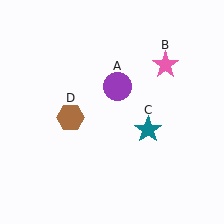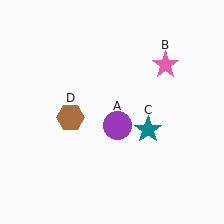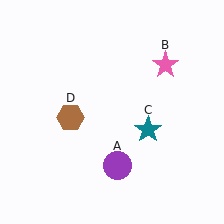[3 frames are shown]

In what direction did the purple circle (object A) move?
The purple circle (object A) moved down.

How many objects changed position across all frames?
1 object changed position: purple circle (object A).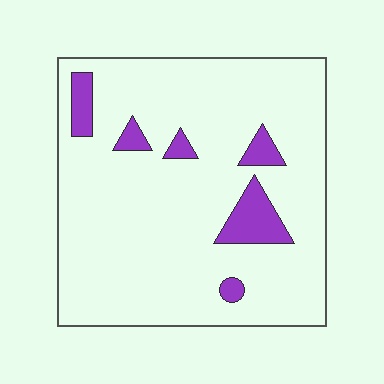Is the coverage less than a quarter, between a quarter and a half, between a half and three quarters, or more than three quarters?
Less than a quarter.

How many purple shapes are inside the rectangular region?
6.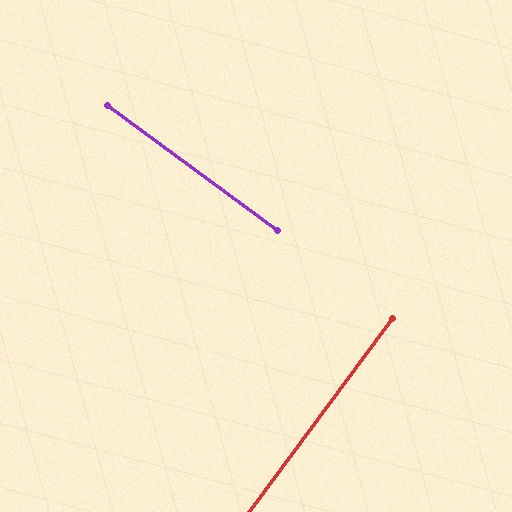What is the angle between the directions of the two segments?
Approximately 90 degrees.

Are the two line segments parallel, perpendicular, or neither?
Perpendicular — they meet at approximately 90°.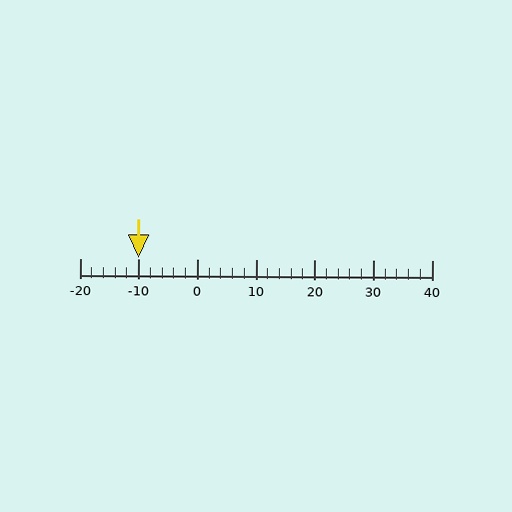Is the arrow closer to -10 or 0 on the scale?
The arrow is closer to -10.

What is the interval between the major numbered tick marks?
The major tick marks are spaced 10 units apart.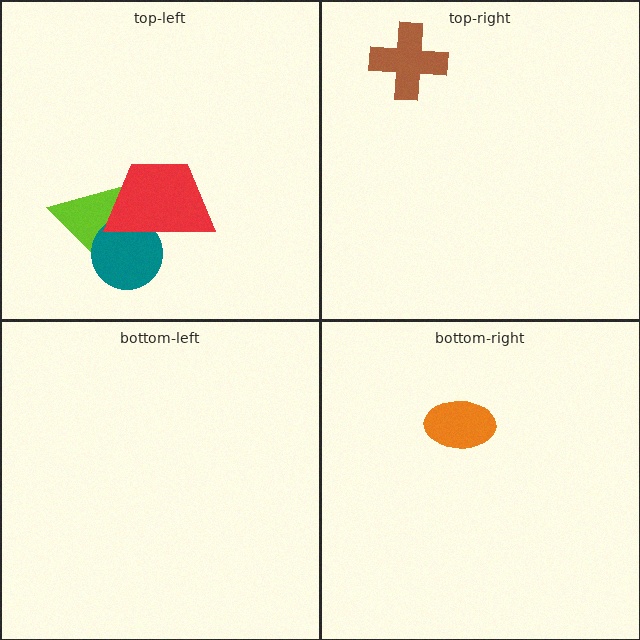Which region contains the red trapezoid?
The top-left region.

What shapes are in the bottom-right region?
The orange ellipse.